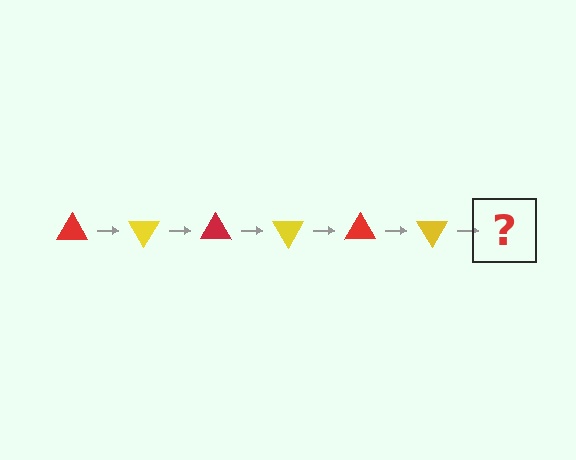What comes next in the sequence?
The next element should be a red triangle, rotated 360 degrees from the start.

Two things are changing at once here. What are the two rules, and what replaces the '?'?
The two rules are that it rotates 60 degrees each step and the color cycles through red and yellow. The '?' should be a red triangle, rotated 360 degrees from the start.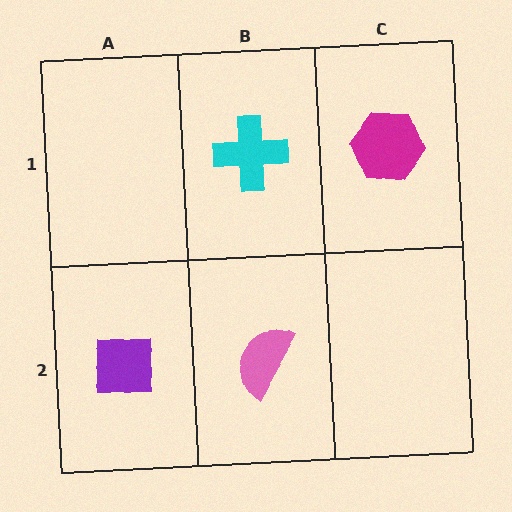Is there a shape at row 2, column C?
No, that cell is empty.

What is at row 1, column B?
A cyan cross.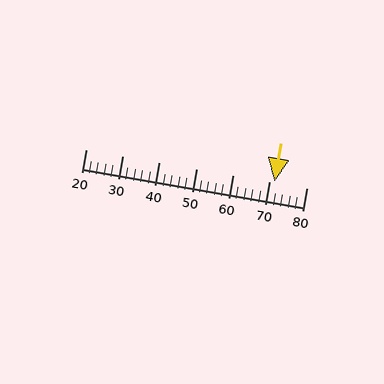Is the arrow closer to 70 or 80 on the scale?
The arrow is closer to 70.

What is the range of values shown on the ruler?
The ruler shows values from 20 to 80.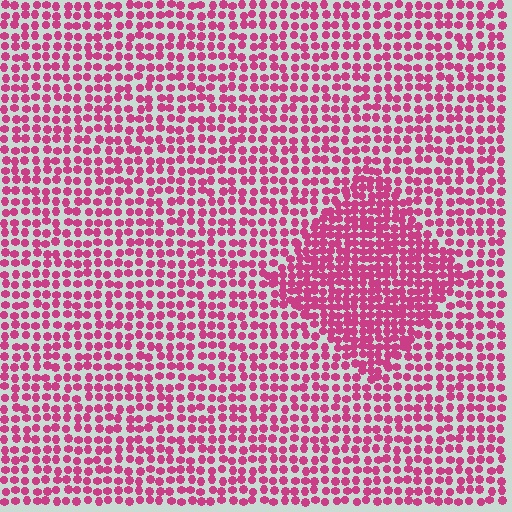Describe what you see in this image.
The image contains small magenta elements arranged at two different densities. A diamond-shaped region is visible where the elements are more densely packed than the surrounding area.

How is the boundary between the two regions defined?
The boundary is defined by a change in element density (approximately 1.7x ratio). All elements are the same color, size, and shape.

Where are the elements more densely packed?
The elements are more densely packed inside the diamond boundary.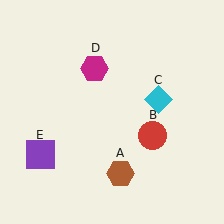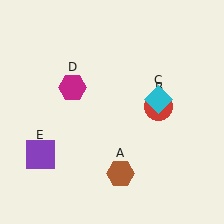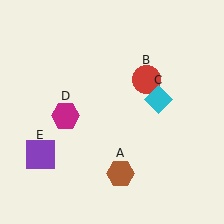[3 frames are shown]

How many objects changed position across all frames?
2 objects changed position: red circle (object B), magenta hexagon (object D).